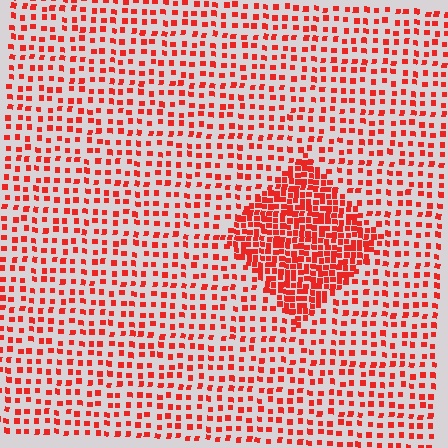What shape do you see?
I see a diamond.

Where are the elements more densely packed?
The elements are more densely packed inside the diamond boundary.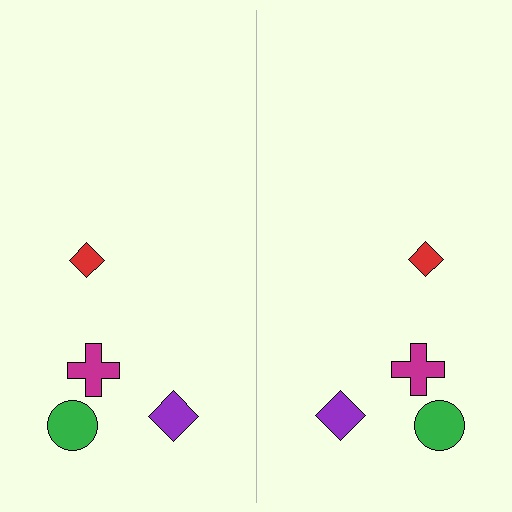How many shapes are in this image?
There are 8 shapes in this image.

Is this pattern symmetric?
Yes, this pattern has bilateral (reflection) symmetry.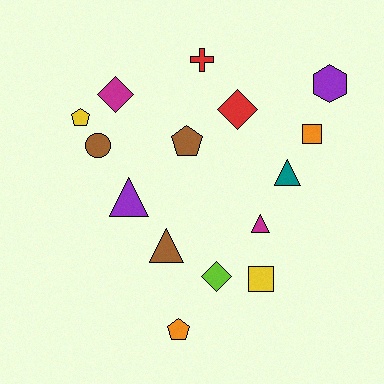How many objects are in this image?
There are 15 objects.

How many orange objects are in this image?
There are 2 orange objects.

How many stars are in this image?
There are no stars.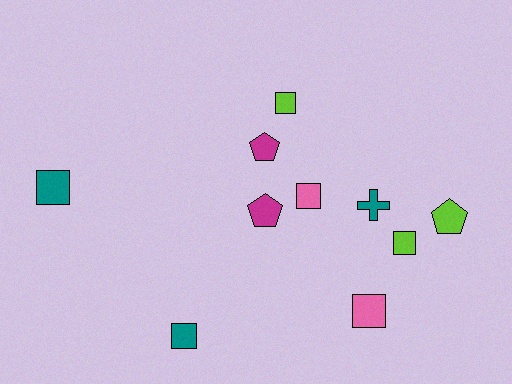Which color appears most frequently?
Teal, with 3 objects.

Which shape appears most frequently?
Square, with 6 objects.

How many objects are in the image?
There are 10 objects.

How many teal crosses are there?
There is 1 teal cross.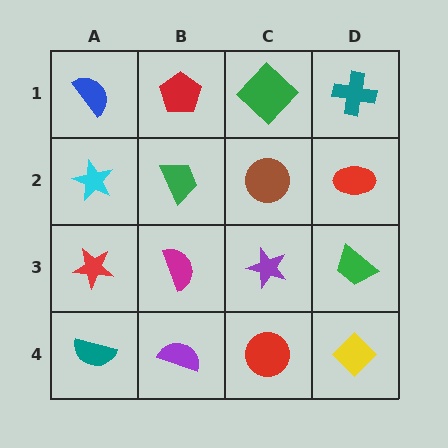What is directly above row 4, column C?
A purple star.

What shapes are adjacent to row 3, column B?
A green trapezoid (row 2, column B), a purple semicircle (row 4, column B), a red star (row 3, column A), a purple star (row 3, column C).